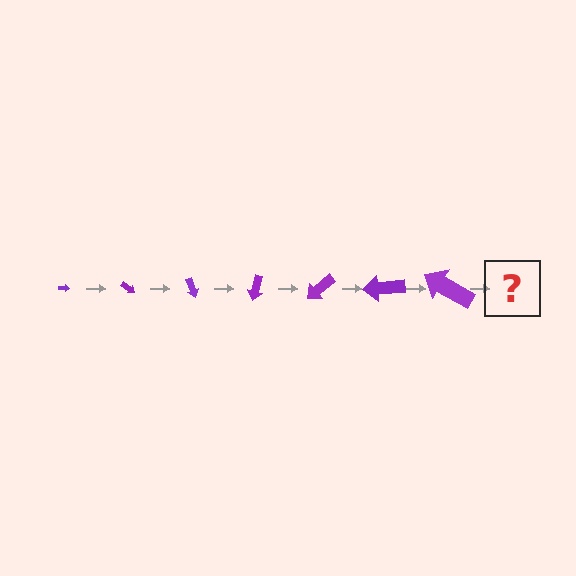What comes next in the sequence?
The next element should be an arrow, larger than the previous one and rotated 245 degrees from the start.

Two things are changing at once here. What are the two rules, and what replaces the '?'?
The two rules are that the arrow grows larger each step and it rotates 35 degrees each step. The '?' should be an arrow, larger than the previous one and rotated 245 degrees from the start.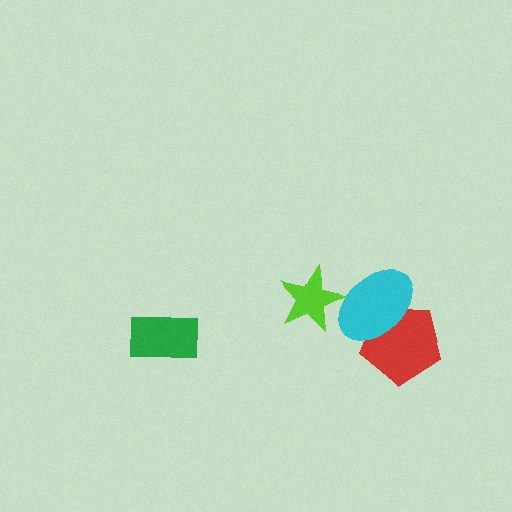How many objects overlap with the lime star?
1 object overlaps with the lime star.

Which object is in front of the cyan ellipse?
The lime star is in front of the cyan ellipse.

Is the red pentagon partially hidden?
Yes, it is partially covered by another shape.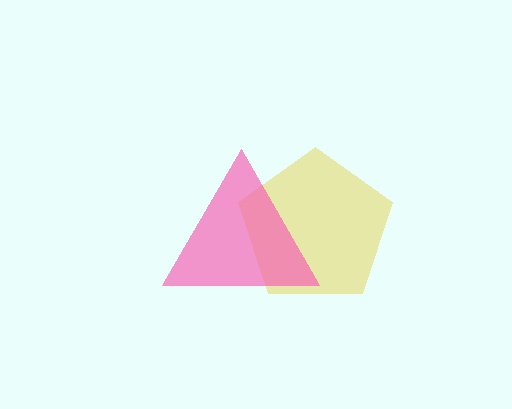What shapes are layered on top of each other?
The layered shapes are: a yellow pentagon, a pink triangle.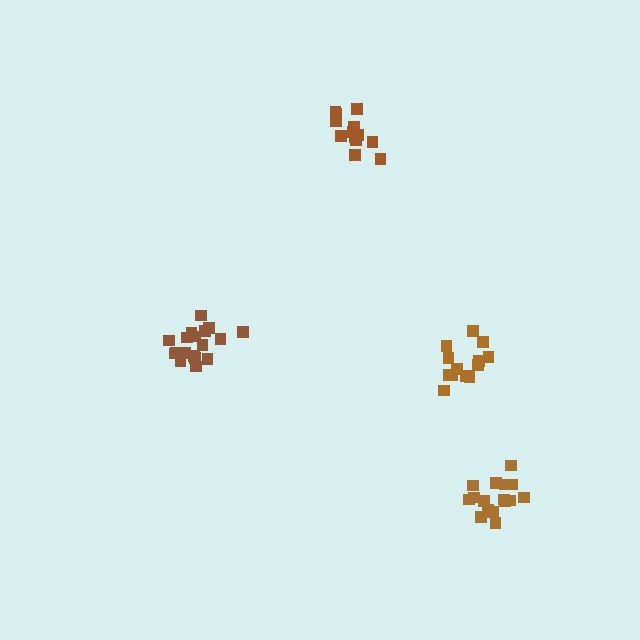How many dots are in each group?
Group 1: 13 dots, Group 2: 13 dots, Group 3: 18 dots, Group 4: 16 dots (60 total).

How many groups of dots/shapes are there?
There are 4 groups.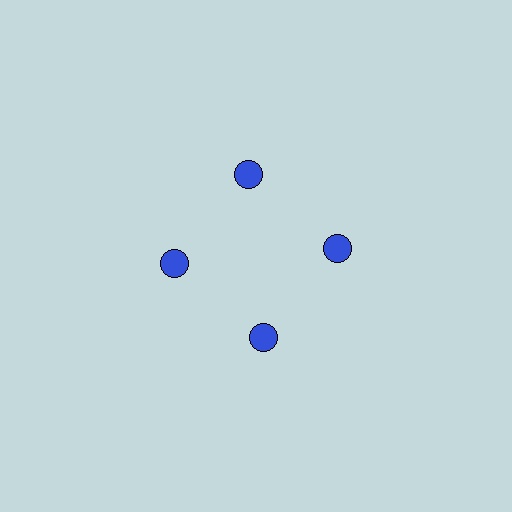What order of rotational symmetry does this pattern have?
This pattern has 4-fold rotational symmetry.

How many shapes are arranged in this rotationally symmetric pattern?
There are 4 shapes, arranged in 4 groups of 1.